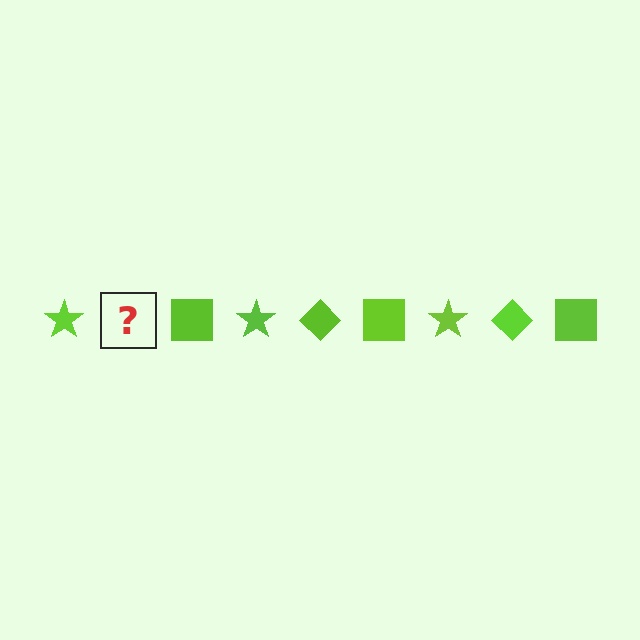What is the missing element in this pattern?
The missing element is a lime diamond.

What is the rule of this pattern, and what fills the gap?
The rule is that the pattern cycles through star, diamond, square shapes in lime. The gap should be filled with a lime diamond.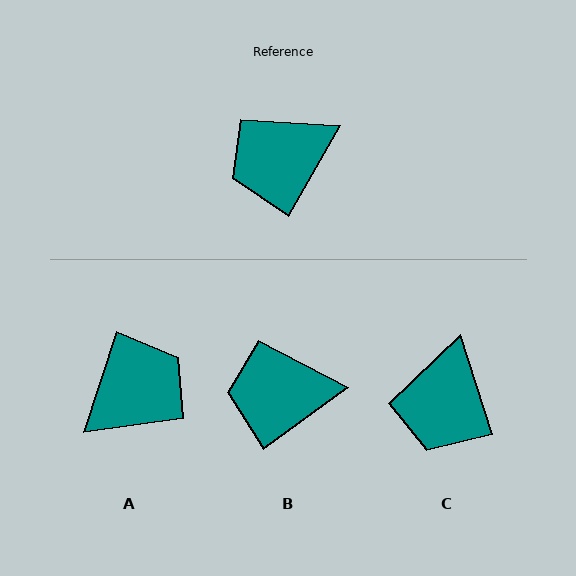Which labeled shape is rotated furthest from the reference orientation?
A, about 168 degrees away.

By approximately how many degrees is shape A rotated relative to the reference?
Approximately 168 degrees clockwise.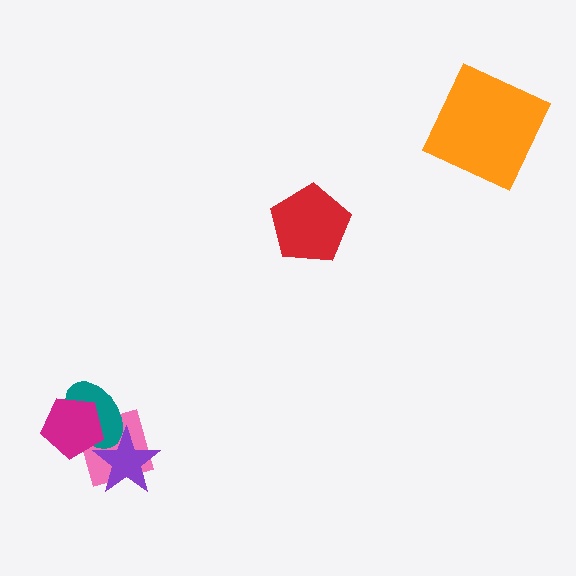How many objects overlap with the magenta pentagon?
2 objects overlap with the magenta pentagon.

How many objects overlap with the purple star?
2 objects overlap with the purple star.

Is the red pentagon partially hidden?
No, no other shape covers it.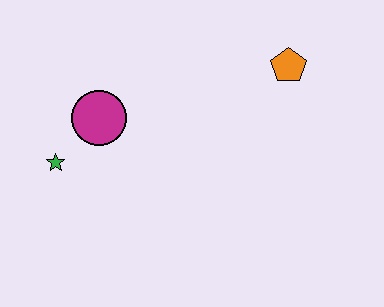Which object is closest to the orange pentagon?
The magenta circle is closest to the orange pentagon.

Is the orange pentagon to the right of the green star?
Yes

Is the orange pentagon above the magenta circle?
Yes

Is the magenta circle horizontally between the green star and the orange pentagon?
Yes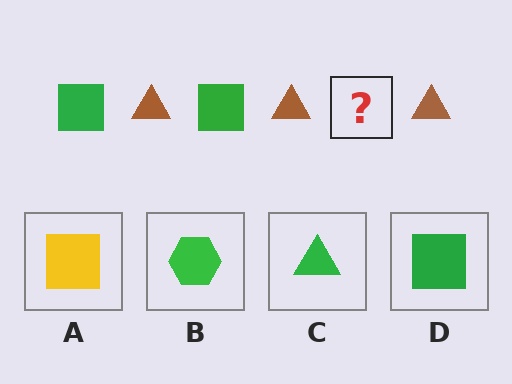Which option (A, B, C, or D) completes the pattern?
D.